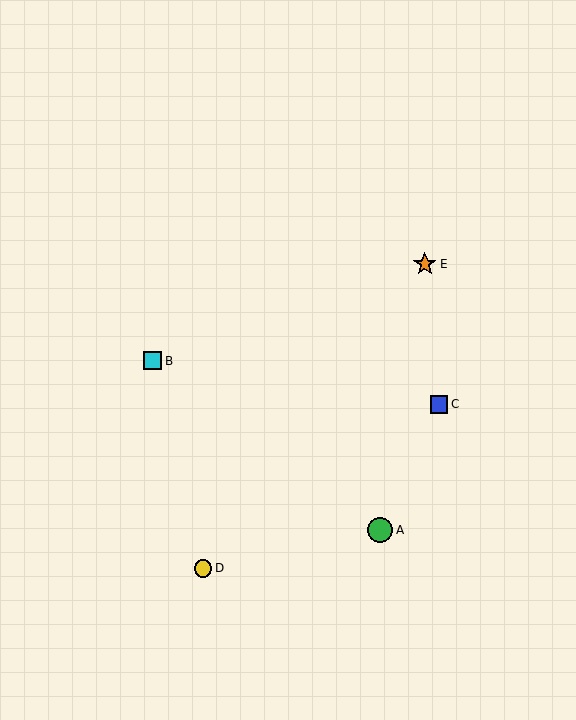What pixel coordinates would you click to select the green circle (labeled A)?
Click at (380, 530) to select the green circle A.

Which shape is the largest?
The green circle (labeled A) is the largest.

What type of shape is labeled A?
Shape A is a green circle.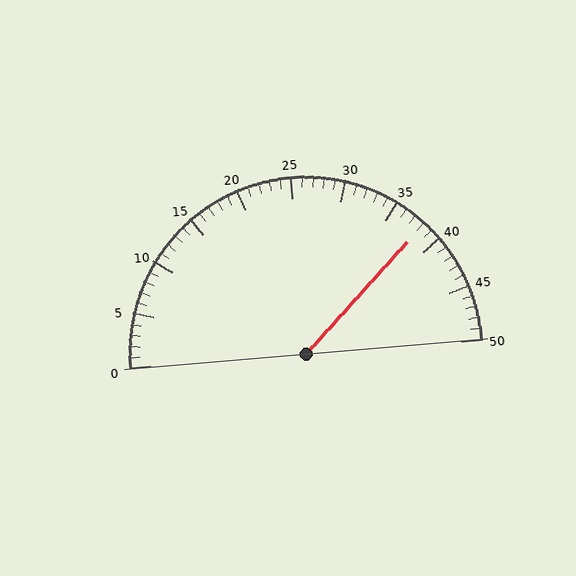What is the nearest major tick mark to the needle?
The nearest major tick mark is 40.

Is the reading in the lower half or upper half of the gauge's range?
The reading is in the upper half of the range (0 to 50).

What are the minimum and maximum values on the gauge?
The gauge ranges from 0 to 50.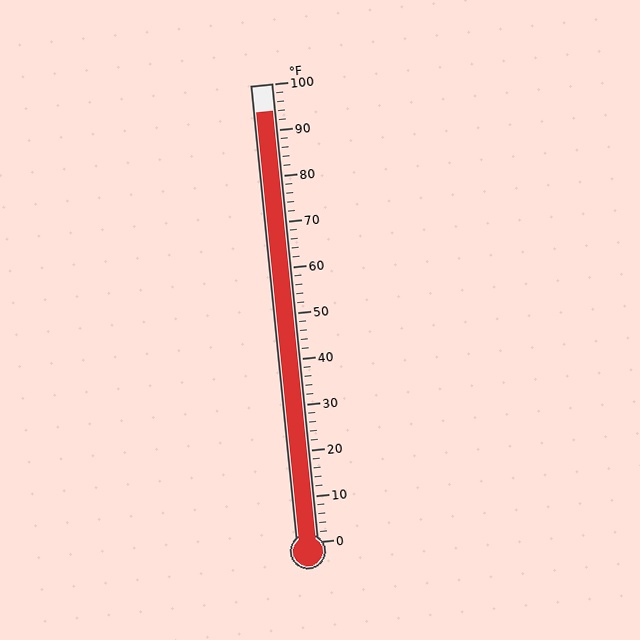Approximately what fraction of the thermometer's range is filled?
The thermometer is filled to approximately 95% of its range.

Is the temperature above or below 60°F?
The temperature is above 60°F.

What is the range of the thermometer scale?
The thermometer scale ranges from 0°F to 100°F.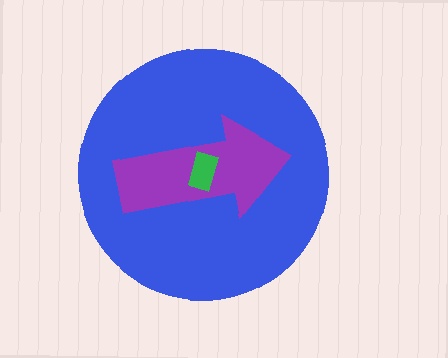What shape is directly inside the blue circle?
The purple arrow.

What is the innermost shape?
The green rectangle.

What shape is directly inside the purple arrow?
The green rectangle.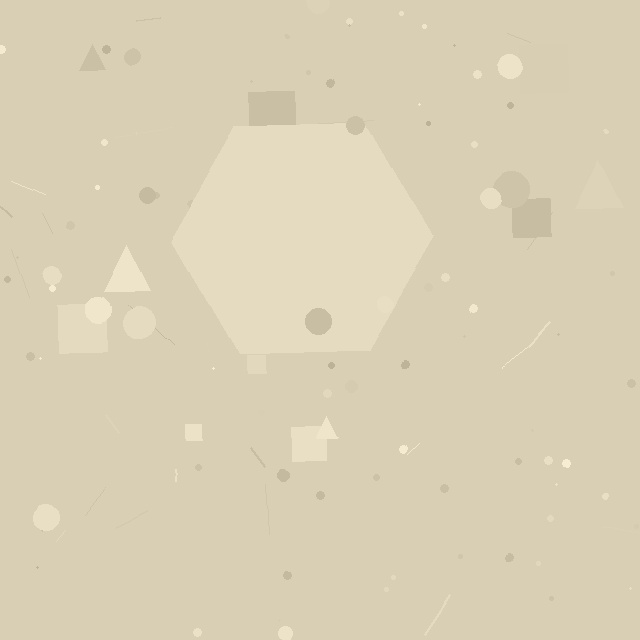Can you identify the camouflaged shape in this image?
The camouflaged shape is a hexagon.